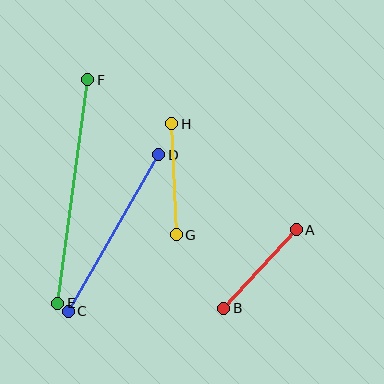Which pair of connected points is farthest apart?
Points E and F are farthest apart.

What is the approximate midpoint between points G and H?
The midpoint is at approximately (174, 179) pixels.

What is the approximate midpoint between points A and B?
The midpoint is at approximately (260, 269) pixels.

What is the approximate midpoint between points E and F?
The midpoint is at approximately (73, 192) pixels.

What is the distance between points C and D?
The distance is approximately 181 pixels.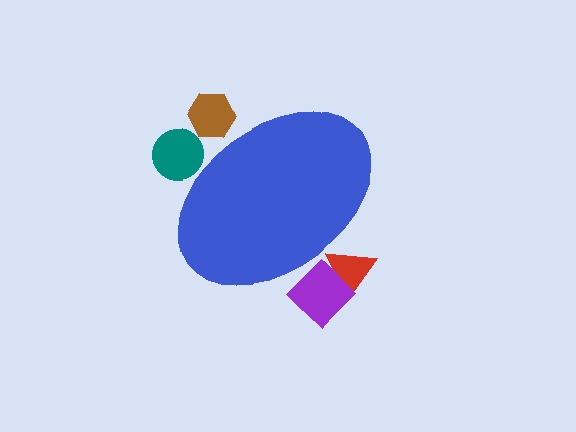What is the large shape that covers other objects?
A blue ellipse.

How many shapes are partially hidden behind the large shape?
4 shapes are partially hidden.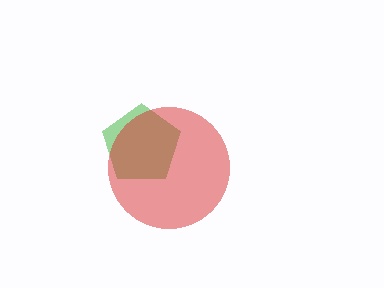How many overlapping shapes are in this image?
There are 2 overlapping shapes in the image.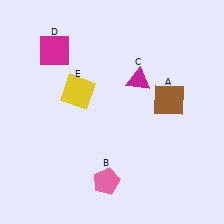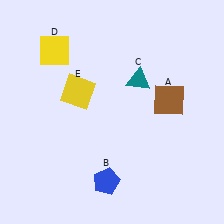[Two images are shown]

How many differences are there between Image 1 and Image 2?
There are 3 differences between the two images.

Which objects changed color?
B changed from pink to blue. C changed from magenta to teal. D changed from magenta to yellow.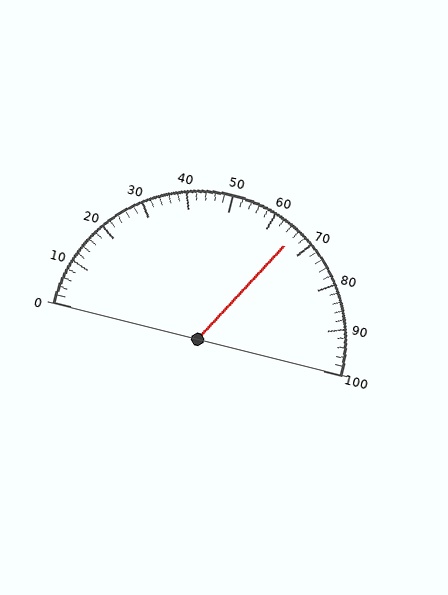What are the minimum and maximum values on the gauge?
The gauge ranges from 0 to 100.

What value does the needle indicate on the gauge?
The needle indicates approximately 66.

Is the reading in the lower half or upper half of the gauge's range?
The reading is in the upper half of the range (0 to 100).